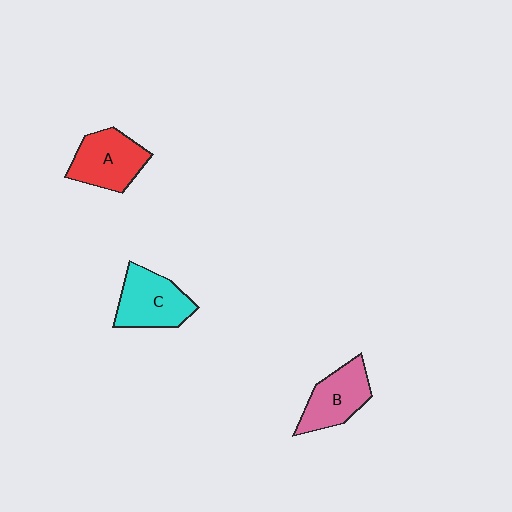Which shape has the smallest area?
Shape B (pink).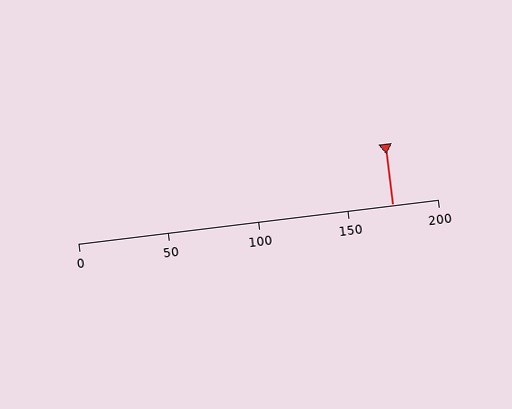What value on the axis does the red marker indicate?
The marker indicates approximately 175.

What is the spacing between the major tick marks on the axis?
The major ticks are spaced 50 apart.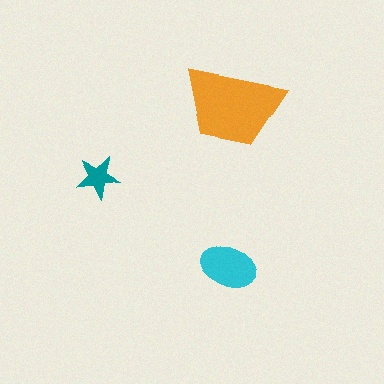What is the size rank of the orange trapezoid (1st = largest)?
1st.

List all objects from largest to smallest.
The orange trapezoid, the cyan ellipse, the teal star.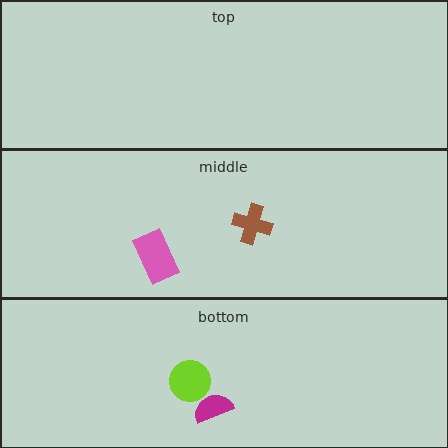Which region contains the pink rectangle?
The middle region.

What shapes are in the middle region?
The pink rectangle, the brown cross.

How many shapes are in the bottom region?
2.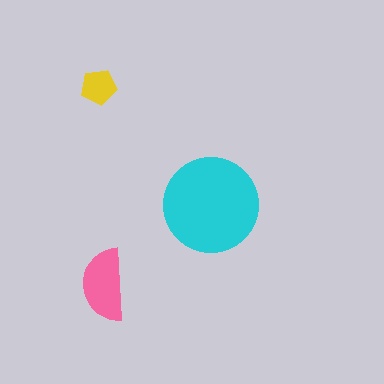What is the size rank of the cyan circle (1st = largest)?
1st.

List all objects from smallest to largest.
The yellow pentagon, the pink semicircle, the cyan circle.